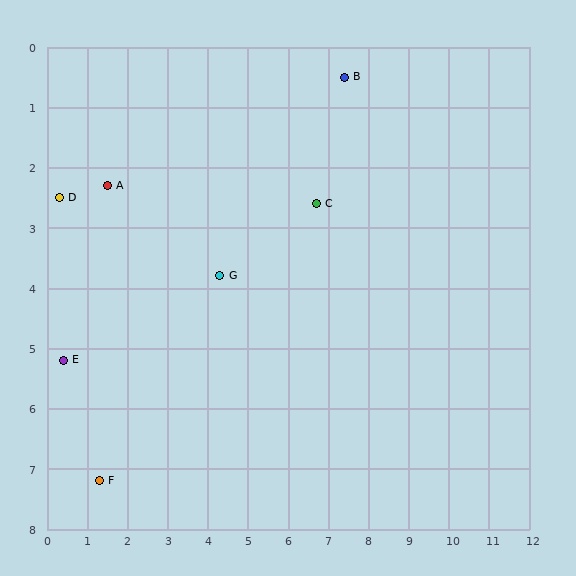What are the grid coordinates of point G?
Point G is at approximately (4.3, 3.8).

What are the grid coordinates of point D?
Point D is at approximately (0.3, 2.5).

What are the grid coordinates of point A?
Point A is at approximately (1.5, 2.3).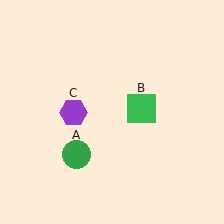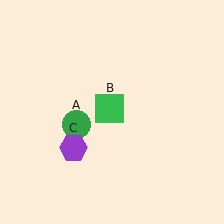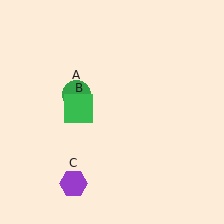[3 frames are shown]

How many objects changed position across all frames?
3 objects changed position: green circle (object A), green square (object B), purple hexagon (object C).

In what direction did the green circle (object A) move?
The green circle (object A) moved up.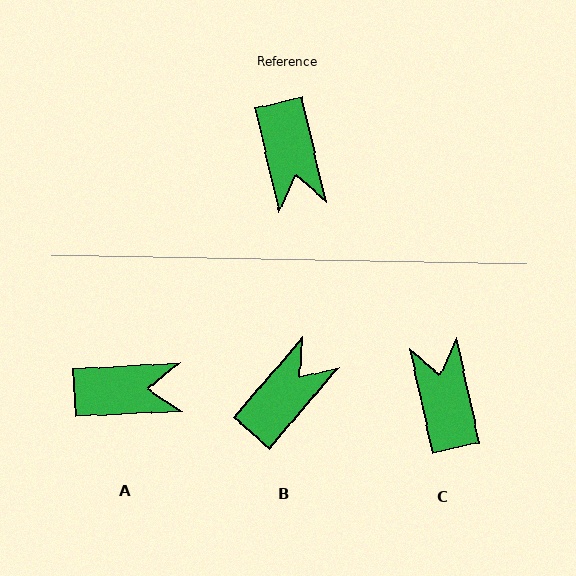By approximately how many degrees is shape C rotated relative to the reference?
Approximately 180 degrees counter-clockwise.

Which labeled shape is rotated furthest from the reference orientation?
C, about 180 degrees away.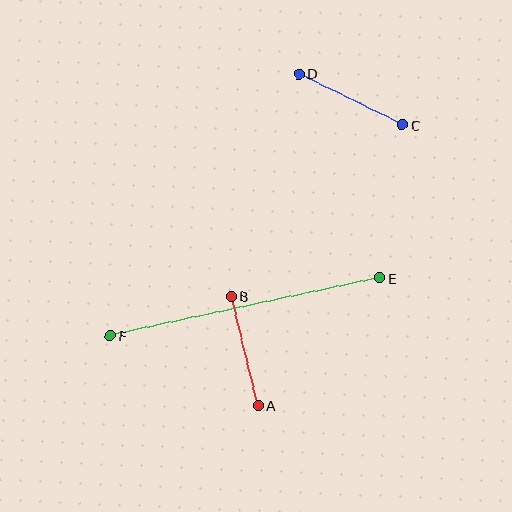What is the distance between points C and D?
The distance is approximately 115 pixels.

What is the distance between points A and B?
The distance is approximately 112 pixels.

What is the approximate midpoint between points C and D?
The midpoint is at approximately (351, 99) pixels.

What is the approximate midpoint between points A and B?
The midpoint is at approximately (245, 351) pixels.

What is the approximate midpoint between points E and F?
The midpoint is at approximately (245, 307) pixels.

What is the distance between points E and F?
The distance is approximately 276 pixels.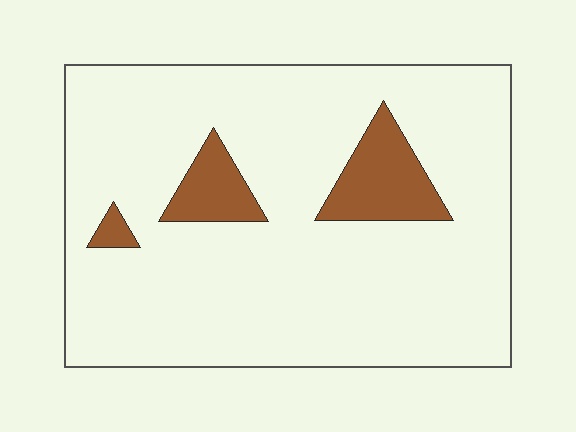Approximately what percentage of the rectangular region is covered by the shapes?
Approximately 10%.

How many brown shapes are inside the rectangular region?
3.